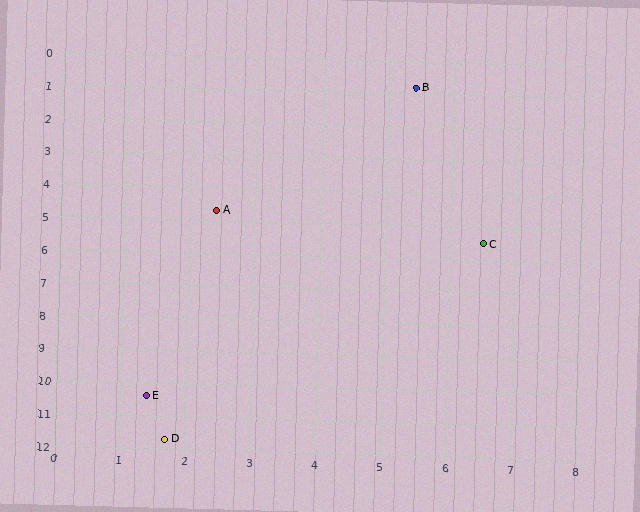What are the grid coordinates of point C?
Point C is at approximately (6.5, 5.5).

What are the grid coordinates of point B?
Point B is at approximately (5.4, 0.8).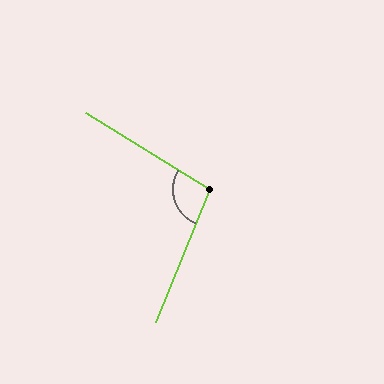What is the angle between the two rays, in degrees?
Approximately 99 degrees.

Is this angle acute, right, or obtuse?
It is obtuse.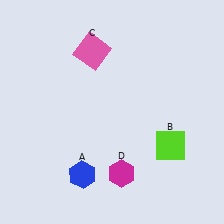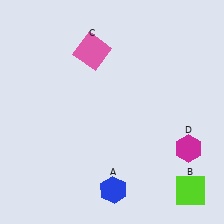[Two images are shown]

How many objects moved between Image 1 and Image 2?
3 objects moved between the two images.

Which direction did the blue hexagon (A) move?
The blue hexagon (A) moved right.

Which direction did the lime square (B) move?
The lime square (B) moved down.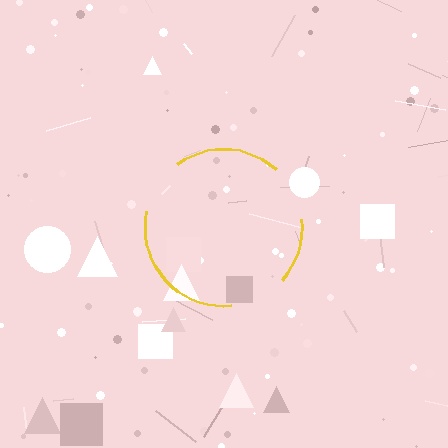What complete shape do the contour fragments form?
The contour fragments form a circle.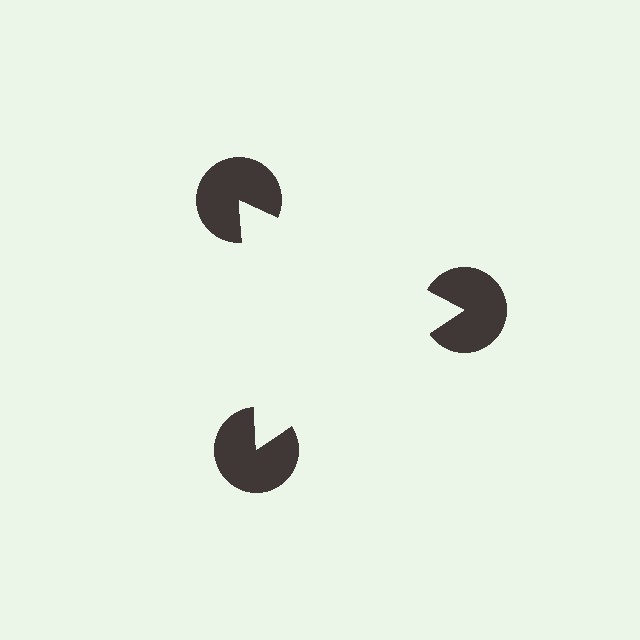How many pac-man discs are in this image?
There are 3 — one at each vertex of the illusory triangle.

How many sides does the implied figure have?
3 sides.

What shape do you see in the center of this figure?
An illusory triangle — its edges are inferred from the aligned wedge cuts in the pac-man discs, not physically drawn.